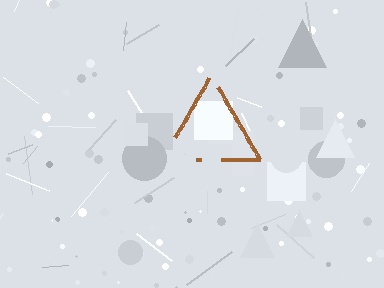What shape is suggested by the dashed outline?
The dashed outline suggests a triangle.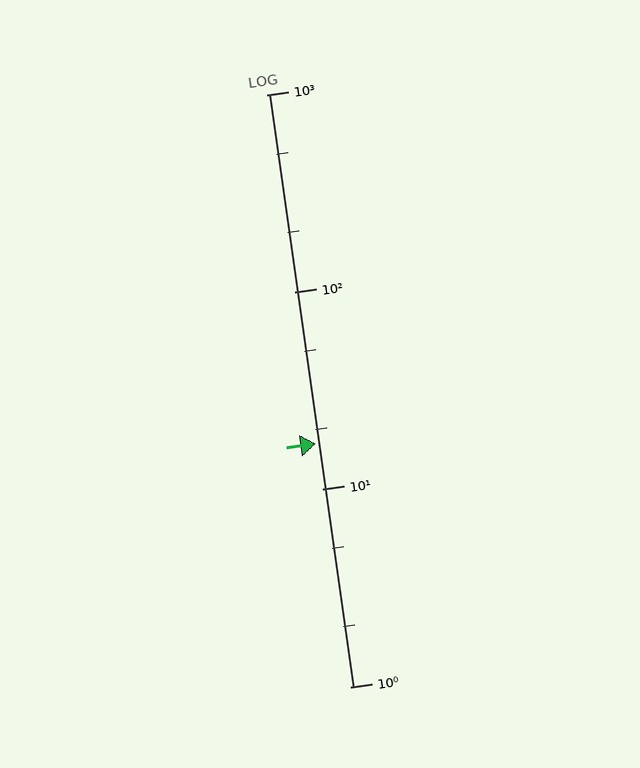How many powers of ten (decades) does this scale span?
The scale spans 3 decades, from 1 to 1000.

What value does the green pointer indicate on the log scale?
The pointer indicates approximately 17.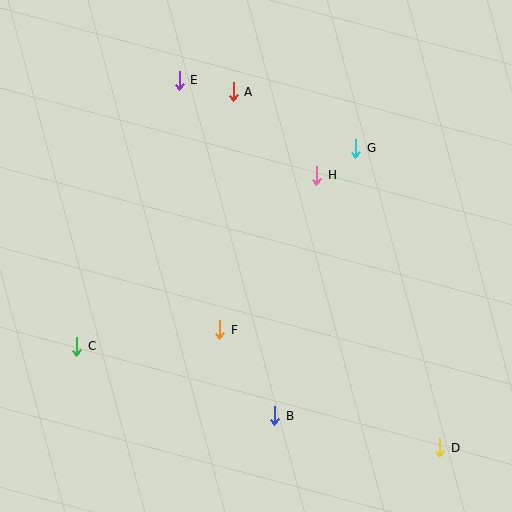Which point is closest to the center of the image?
Point F at (220, 330) is closest to the center.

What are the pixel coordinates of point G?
Point G is at (356, 148).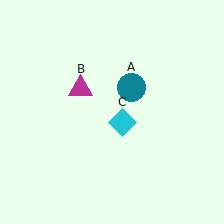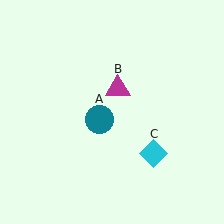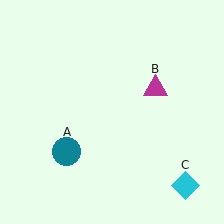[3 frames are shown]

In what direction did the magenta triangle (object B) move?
The magenta triangle (object B) moved right.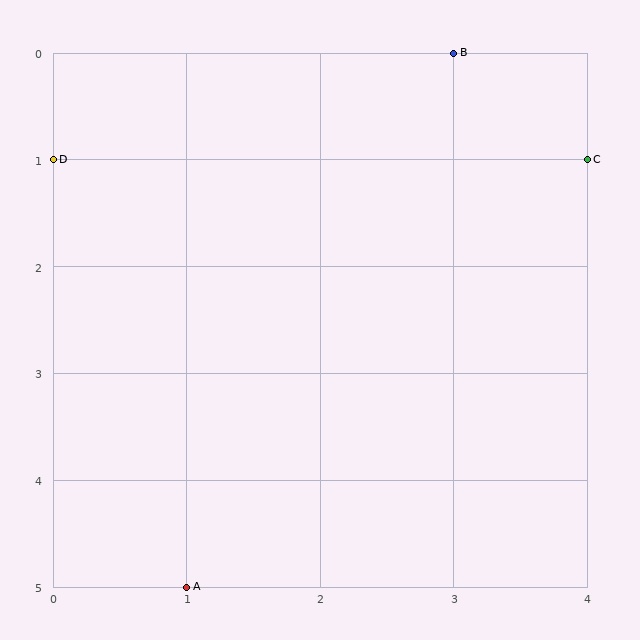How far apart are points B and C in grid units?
Points B and C are 1 column and 1 row apart (about 1.4 grid units diagonally).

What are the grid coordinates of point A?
Point A is at grid coordinates (1, 5).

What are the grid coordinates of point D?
Point D is at grid coordinates (0, 1).